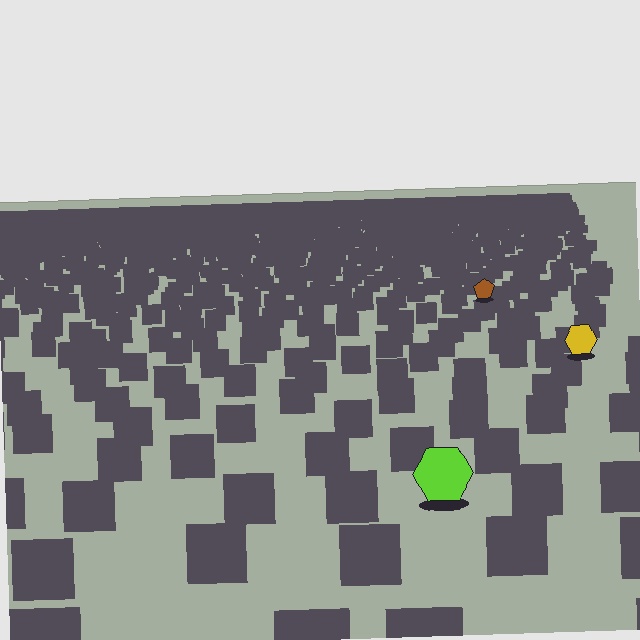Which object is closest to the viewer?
The lime hexagon is closest. The texture marks near it are larger and more spread out.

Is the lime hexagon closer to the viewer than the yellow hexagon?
Yes. The lime hexagon is closer — you can tell from the texture gradient: the ground texture is coarser near it.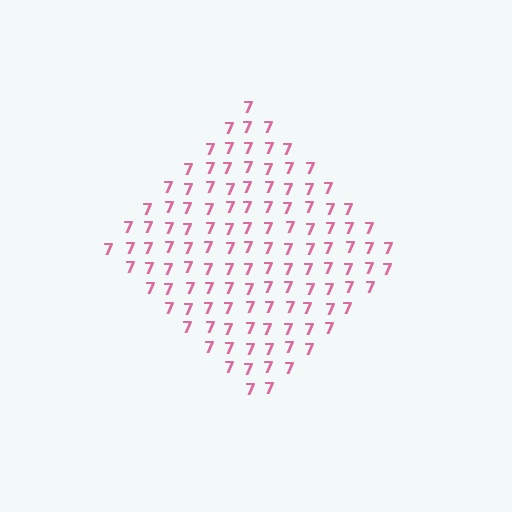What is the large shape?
The large shape is a diamond.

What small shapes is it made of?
It is made of small digit 7's.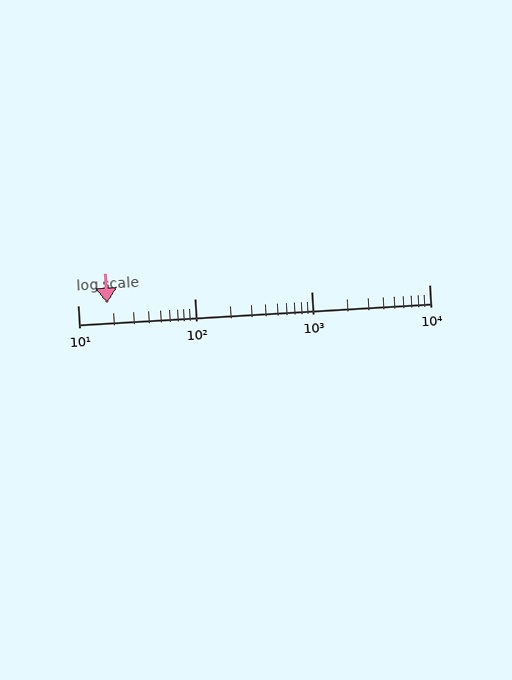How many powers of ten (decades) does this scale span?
The scale spans 3 decades, from 10 to 10000.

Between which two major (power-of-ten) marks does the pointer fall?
The pointer is between 10 and 100.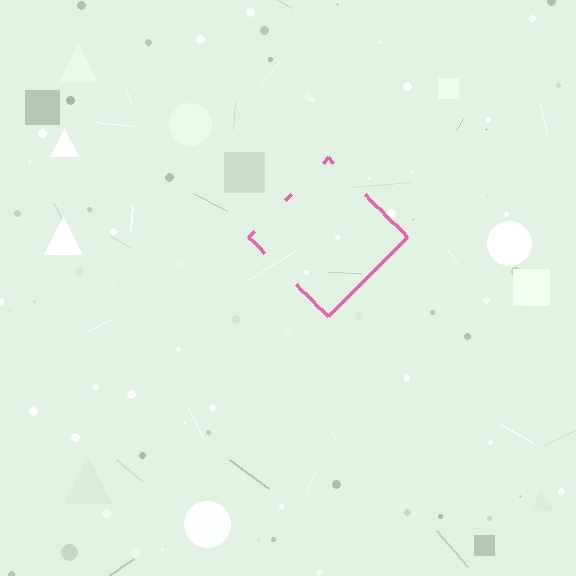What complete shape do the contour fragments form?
The contour fragments form a diamond.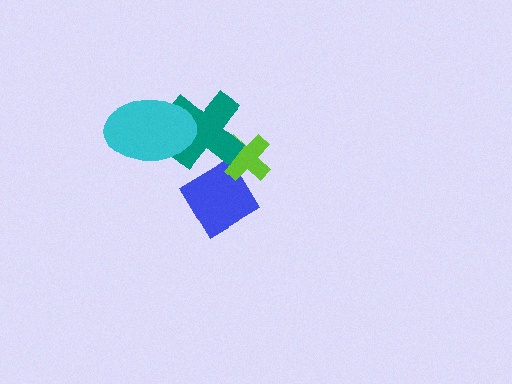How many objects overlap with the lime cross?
2 objects overlap with the lime cross.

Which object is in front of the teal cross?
The cyan ellipse is in front of the teal cross.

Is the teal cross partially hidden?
Yes, it is partially covered by another shape.